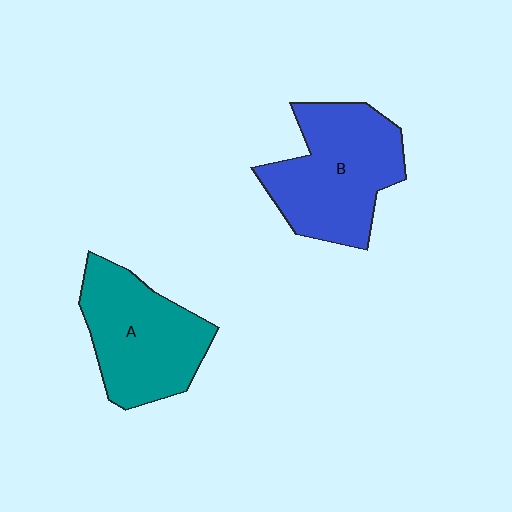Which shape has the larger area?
Shape B (blue).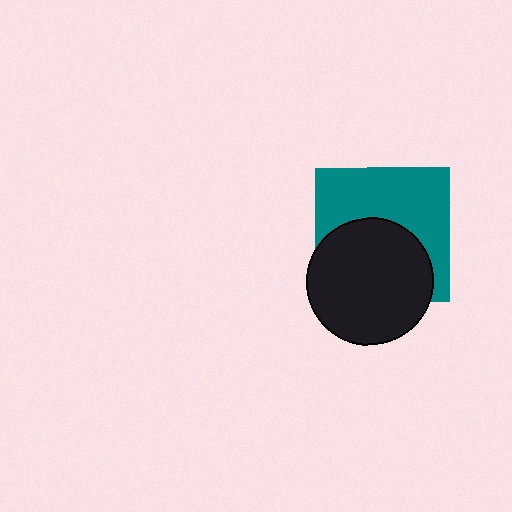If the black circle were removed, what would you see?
You would see the complete teal square.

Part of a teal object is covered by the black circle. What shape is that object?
It is a square.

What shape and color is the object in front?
The object in front is a black circle.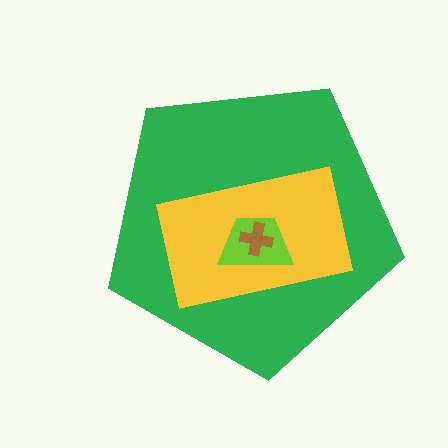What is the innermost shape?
The brown cross.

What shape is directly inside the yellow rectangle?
The lime trapezoid.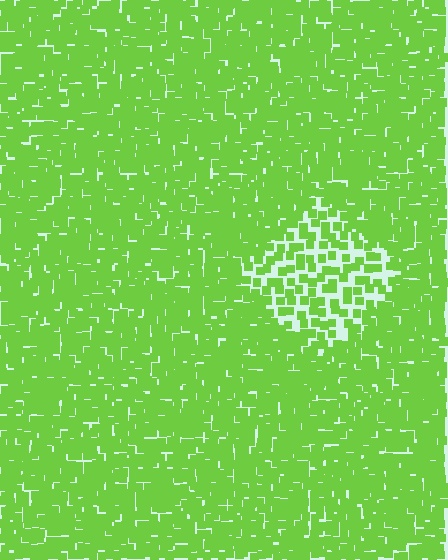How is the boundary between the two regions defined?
The boundary is defined by a change in element density (approximately 2.1x ratio). All elements are the same color, size, and shape.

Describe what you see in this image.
The image contains small lime elements arranged at two different densities. A diamond-shaped region is visible where the elements are less densely packed than the surrounding area.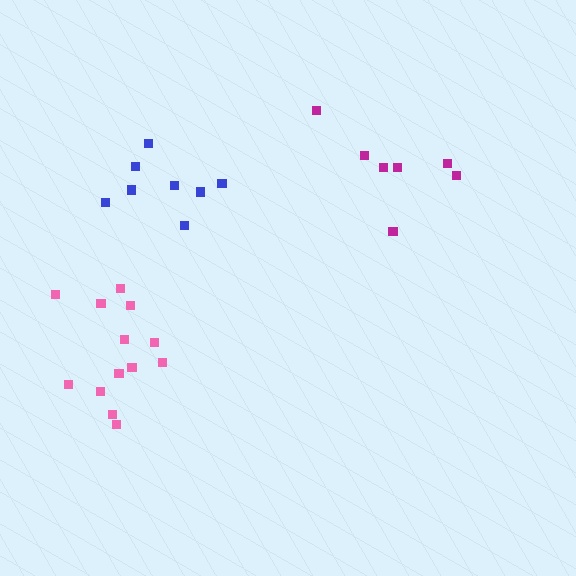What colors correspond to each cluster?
The clusters are colored: pink, magenta, blue.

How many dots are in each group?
Group 1: 13 dots, Group 2: 7 dots, Group 3: 8 dots (28 total).